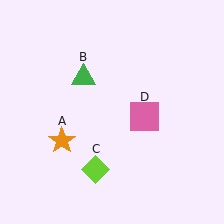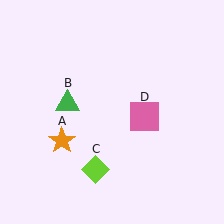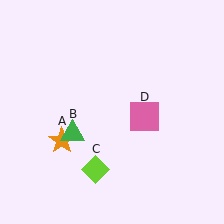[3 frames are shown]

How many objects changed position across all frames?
1 object changed position: green triangle (object B).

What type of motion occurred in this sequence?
The green triangle (object B) rotated counterclockwise around the center of the scene.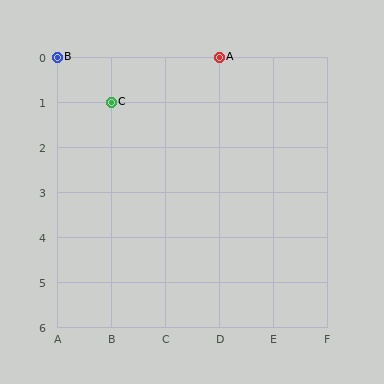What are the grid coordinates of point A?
Point A is at grid coordinates (D, 0).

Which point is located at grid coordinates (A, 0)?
Point B is at (A, 0).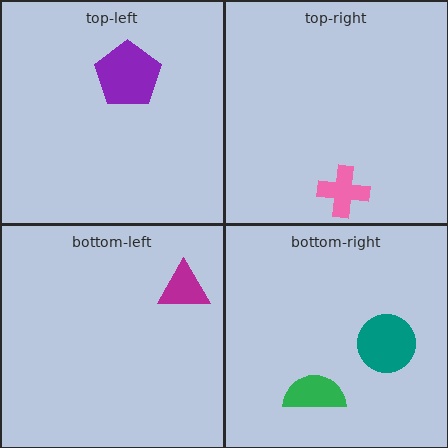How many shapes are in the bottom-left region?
1.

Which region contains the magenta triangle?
The bottom-left region.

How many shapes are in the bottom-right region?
2.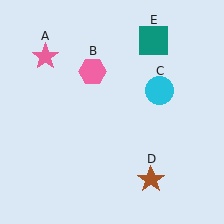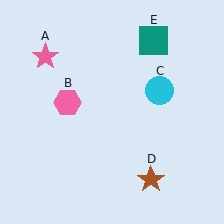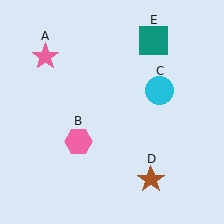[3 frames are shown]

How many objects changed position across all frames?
1 object changed position: pink hexagon (object B).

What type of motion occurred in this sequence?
The pink hexagon (object B) rotated counterclockwise around the center of the scene.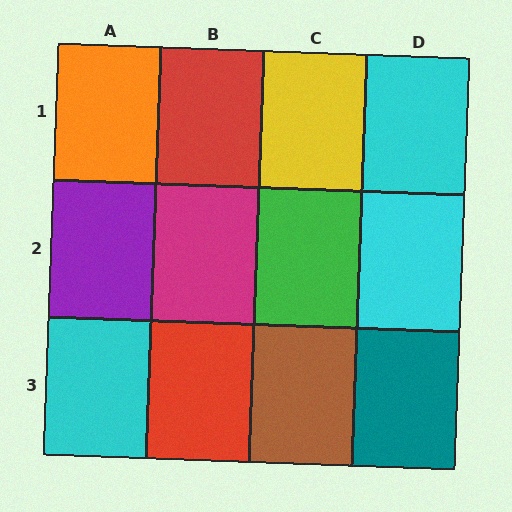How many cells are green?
1 cell is green.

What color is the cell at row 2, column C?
Green.